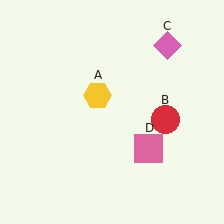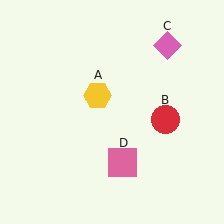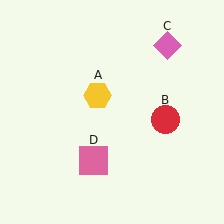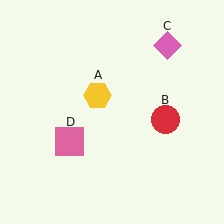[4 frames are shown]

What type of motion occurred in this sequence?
The pink square (object D) rotated clockwise around the center of the scene.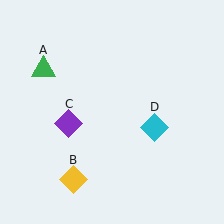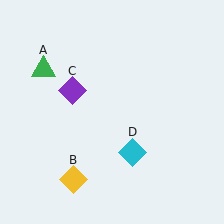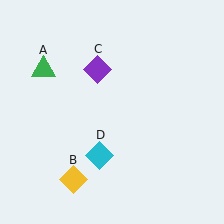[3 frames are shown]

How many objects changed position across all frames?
2 objects changed position: purple diamond (object C), cyan diamond (object D).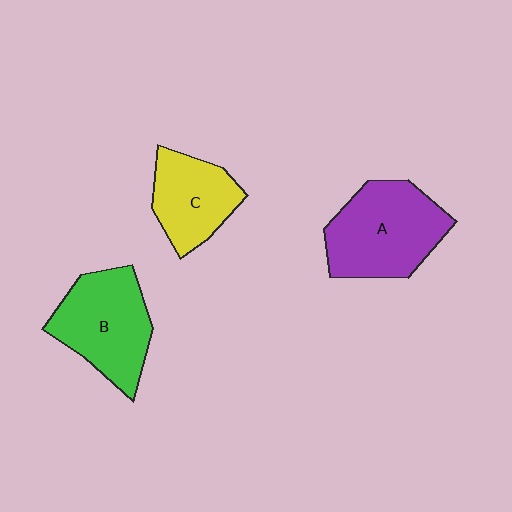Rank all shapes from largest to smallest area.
From largest to smallest: A (purple), B (green), C (yellow).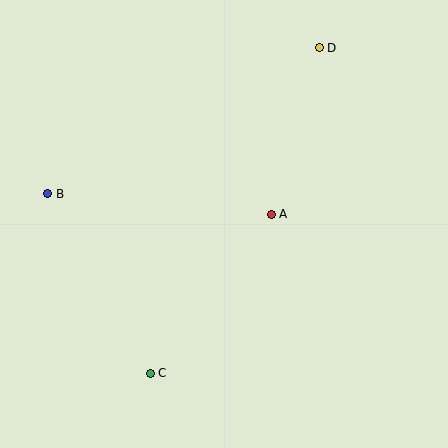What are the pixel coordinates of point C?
Point C is at (150, 373).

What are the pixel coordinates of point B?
Point B is at (48, 194).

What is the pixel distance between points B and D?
The distance between B and D is 308 pixels.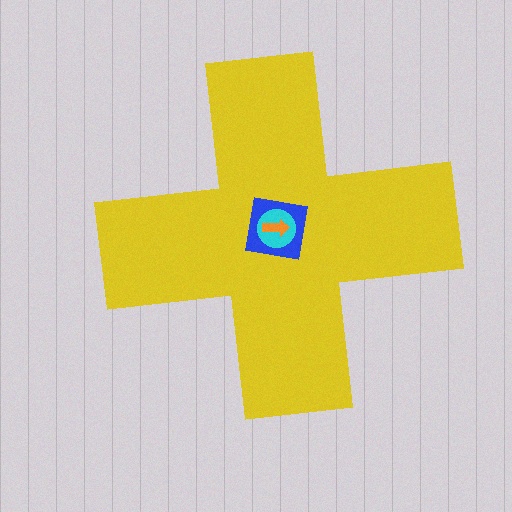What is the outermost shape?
The yellow cross.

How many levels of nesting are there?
4.